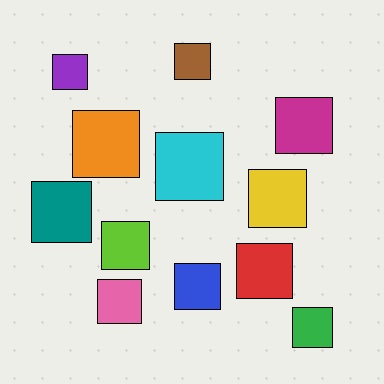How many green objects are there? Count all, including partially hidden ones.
There is 1 green object.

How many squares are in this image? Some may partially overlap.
There are 12 squares.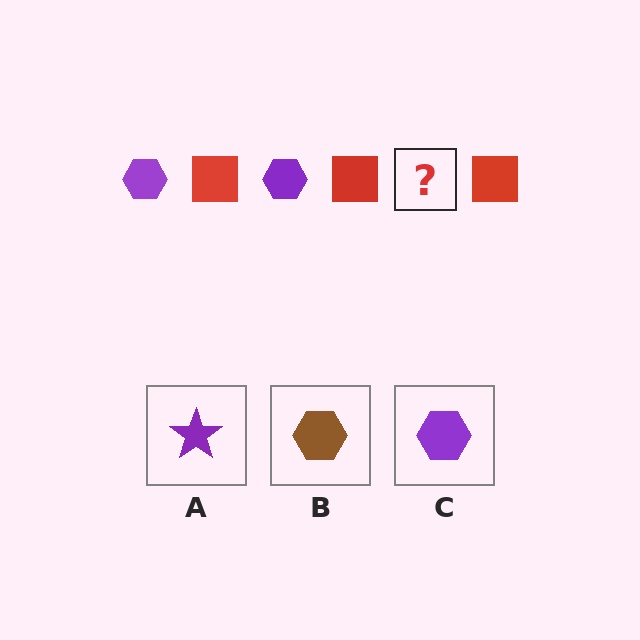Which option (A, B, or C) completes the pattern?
C.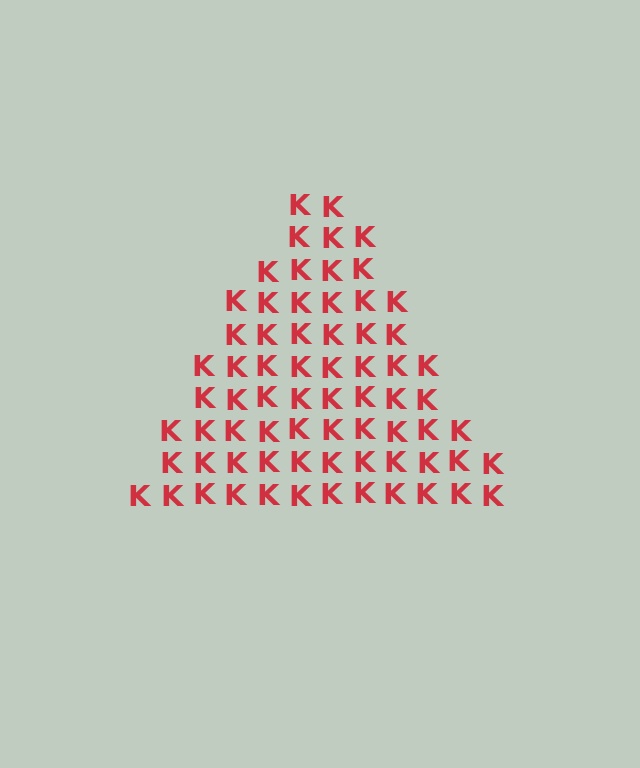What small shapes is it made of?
It is made of small letter K's.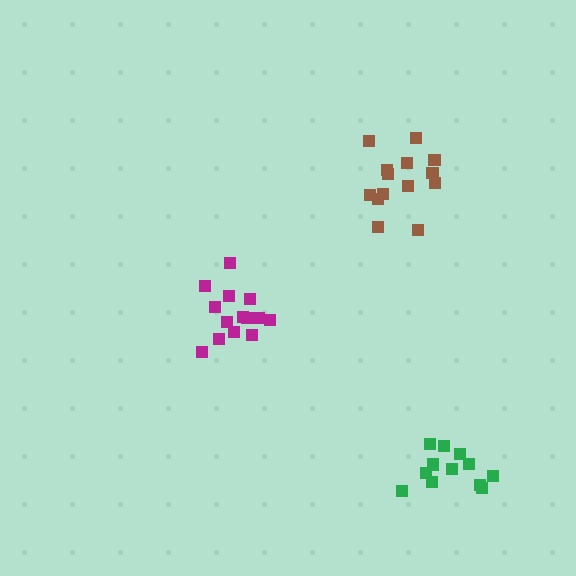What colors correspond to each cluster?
The clusters are colored: magenta, brown, green.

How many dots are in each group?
Group 1: 14 dots, Group 2: 14 dots, Group 3: 12 dots (40 total).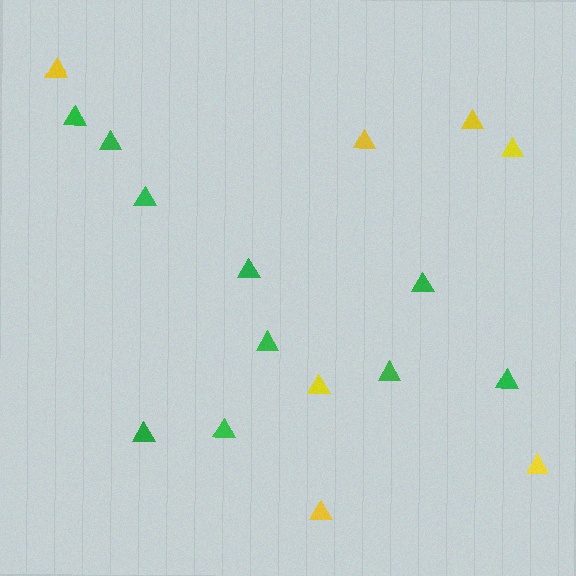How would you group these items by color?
There are 2 groups: one group of yellow triangles (7) and one group of green triangles (10).